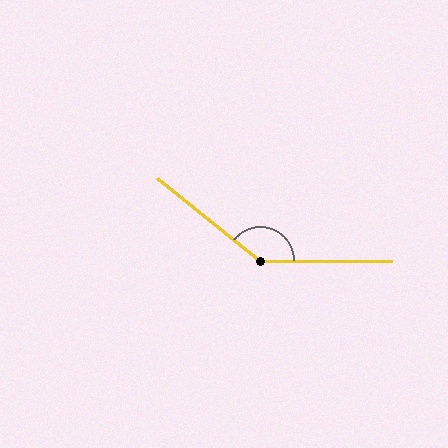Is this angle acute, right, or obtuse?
It is obtuse.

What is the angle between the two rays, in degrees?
Approximately 142 degrees.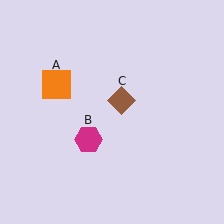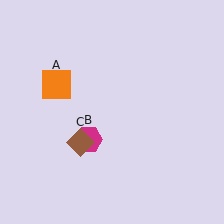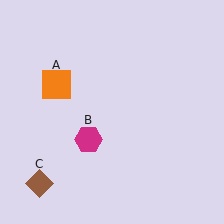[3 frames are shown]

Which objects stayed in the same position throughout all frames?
Orange square (object A) and magenta hexagon (object B) remained stationary.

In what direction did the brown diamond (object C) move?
The brown diamond (object C) moved down and to the left.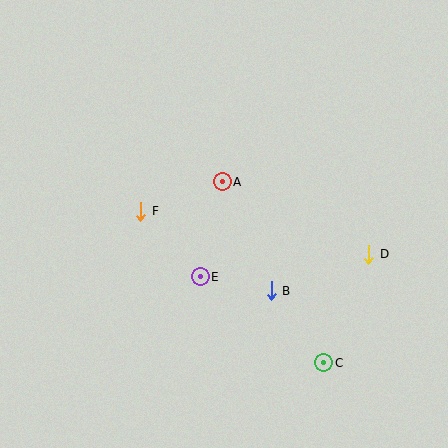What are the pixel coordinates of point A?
Point A is at (222, 182).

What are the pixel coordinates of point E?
Point E is at (200, 277).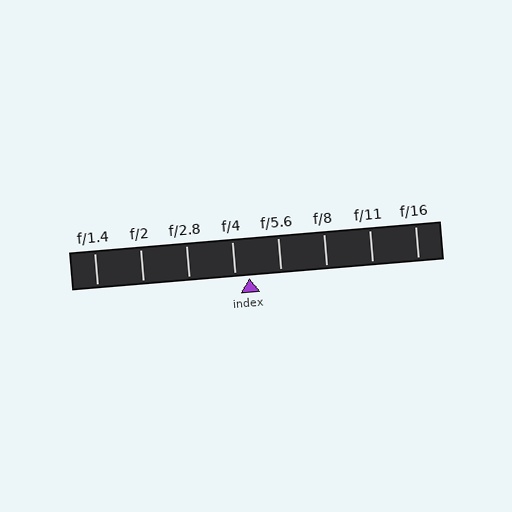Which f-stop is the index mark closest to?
The index mark is closest to f/4.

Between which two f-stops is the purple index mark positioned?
The index mark is between f/4 and f/5.6.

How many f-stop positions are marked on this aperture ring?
There are 8 f-stop positions marked.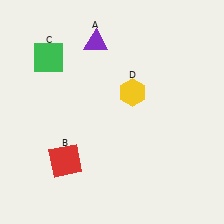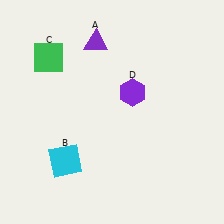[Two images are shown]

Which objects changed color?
B changed from red to cyan. D changed from yellow to purple.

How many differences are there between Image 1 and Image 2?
There are 2 differences between the two images.